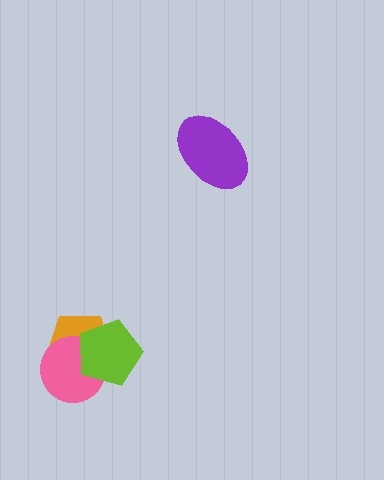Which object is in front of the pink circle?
The lime pentagon is in front of the pink circle.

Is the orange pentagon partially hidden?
Yes, it is partially covered by another shape.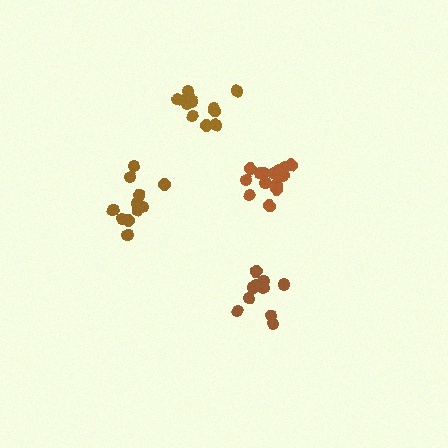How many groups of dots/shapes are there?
There are 4 groups.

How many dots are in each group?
Group 1: 12 dots, Group 2: 14 dots, Group 3: 11 dots, Group 4: 11 dots (48 total).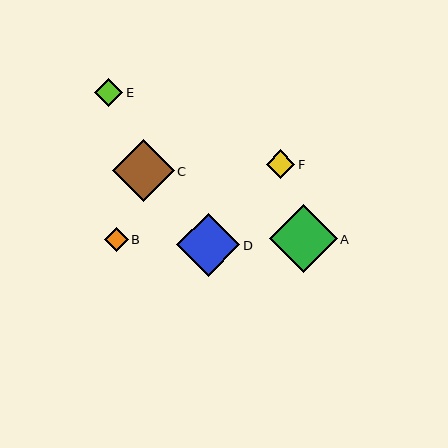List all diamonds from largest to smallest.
From largest to smallest: A, D, C, F, E, B.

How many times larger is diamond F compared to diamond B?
Diamond F is approximately 1.2 times the size of diamond B.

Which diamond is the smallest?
Diamond B is the smallest with a size of approximately 24 pixels.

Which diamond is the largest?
Diamond A is the largest with a size of approximately 68 pixels.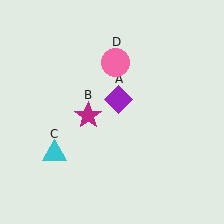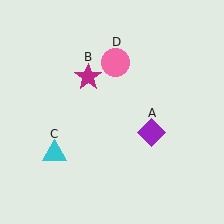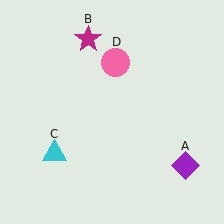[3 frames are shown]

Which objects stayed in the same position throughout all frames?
Cyan triangle (object C) and pink circle (object D) remained stationary.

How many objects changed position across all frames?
2 objects changed position: purple diamond (object A), magenta star (object B).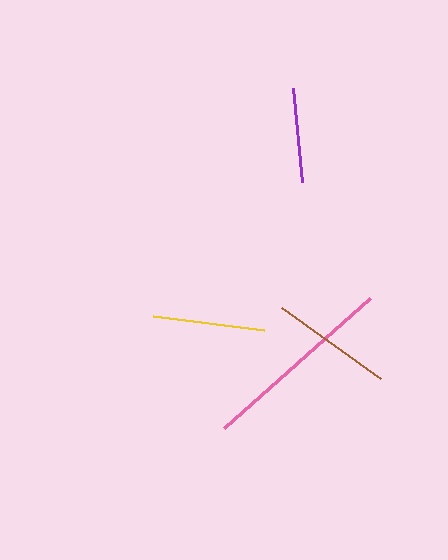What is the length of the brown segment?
The brown segment is approximately 122 pixels long.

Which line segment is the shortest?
The purple line is the shortest at approximately 95 pixels.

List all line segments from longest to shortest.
From longest to shortest: pink, brown, yellow, purple.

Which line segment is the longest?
The pink line is the longest at approximately 195 pixels.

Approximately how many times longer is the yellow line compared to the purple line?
The yellow line is approximately 1.2 times the length of the purple line.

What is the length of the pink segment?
The pink segment is approximately 195 pixels long.